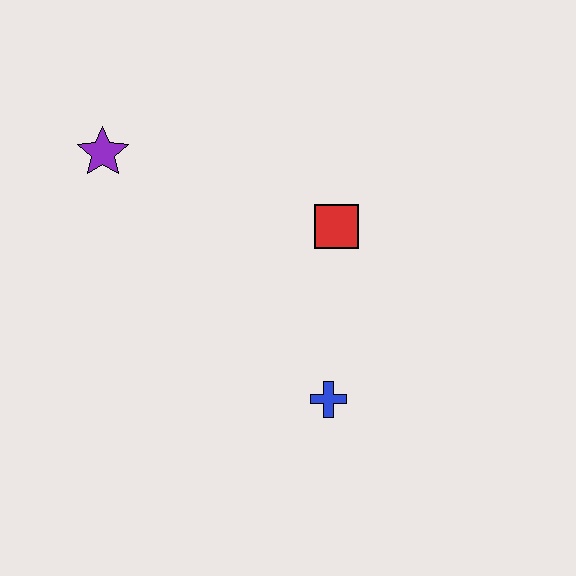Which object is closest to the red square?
The blue cross is closest to the red square.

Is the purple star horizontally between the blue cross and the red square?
No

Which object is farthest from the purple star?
The blue cross is farthest from the purple star.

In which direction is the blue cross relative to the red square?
The blue cross is below the red square.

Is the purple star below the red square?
No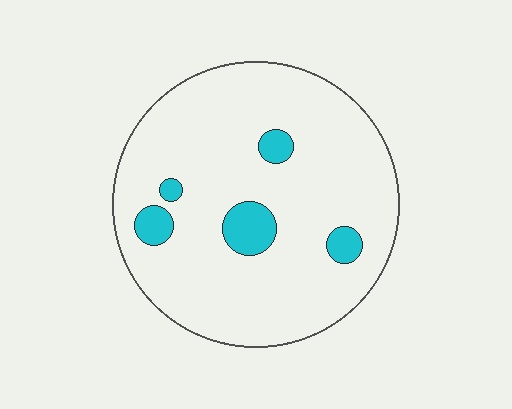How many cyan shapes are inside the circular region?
5.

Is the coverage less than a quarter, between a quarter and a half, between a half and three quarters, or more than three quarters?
Less than a quarter.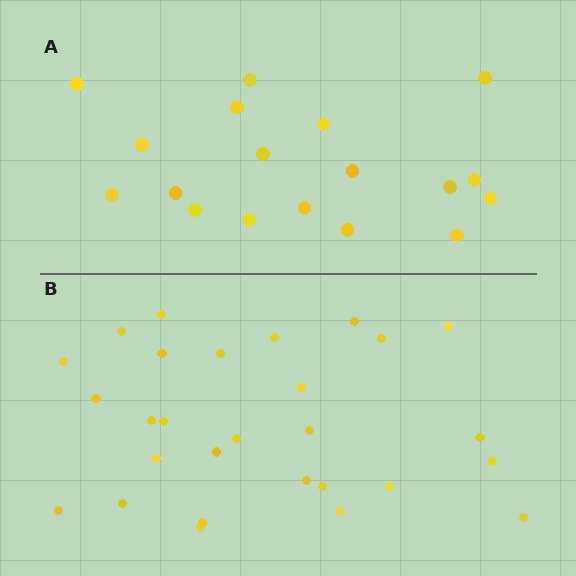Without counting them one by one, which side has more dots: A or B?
Region B (the bottom region) has more dots.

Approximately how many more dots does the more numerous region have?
Region B has roughly 10 or so more dots than region A.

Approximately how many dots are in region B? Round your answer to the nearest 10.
About 30 dots. (The exact count is 28, which rounds to 30.)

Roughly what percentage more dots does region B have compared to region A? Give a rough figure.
About 55% more.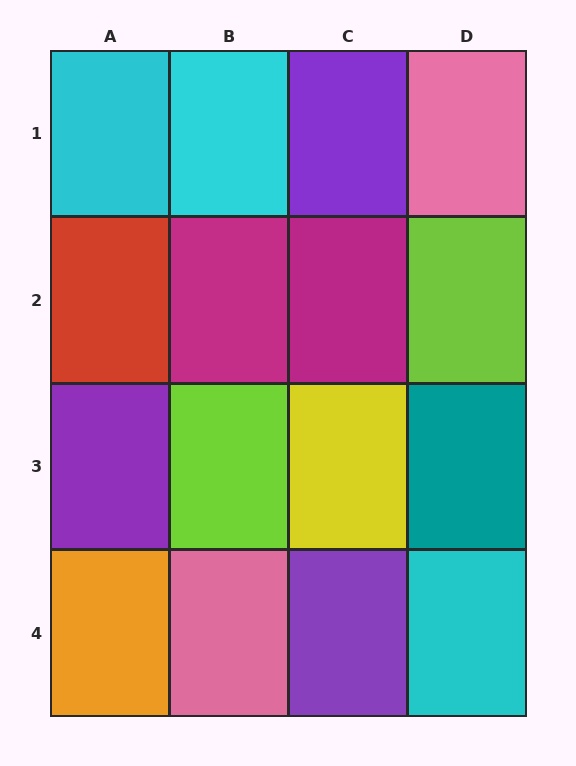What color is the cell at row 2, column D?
Lime.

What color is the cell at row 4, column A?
Orange.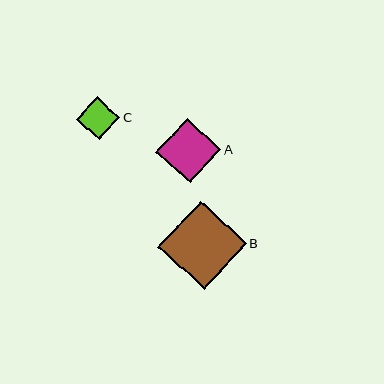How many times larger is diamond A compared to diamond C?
Diamond A is approximately 1.5 times the size of diamond C.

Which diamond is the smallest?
Diamond C is the smallest with a size of approximately 43 pixels.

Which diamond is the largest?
Diamond B is the largest with a size of approximately 88 pixels.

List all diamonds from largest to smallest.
From largest to smallest: B, A, C.